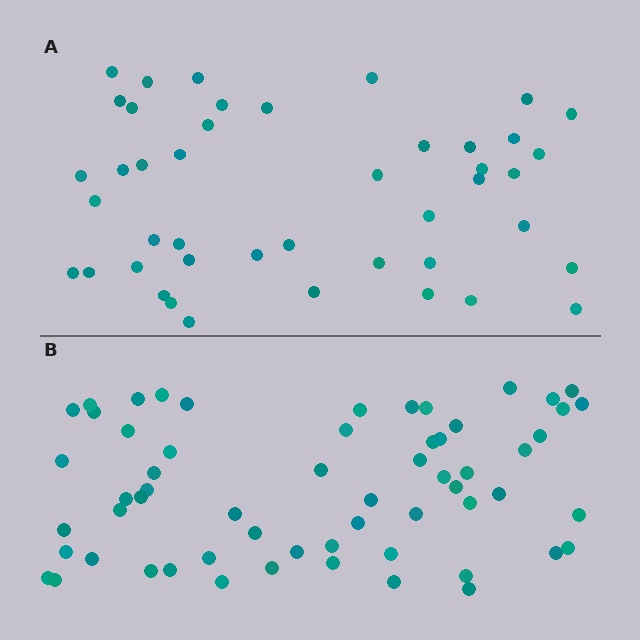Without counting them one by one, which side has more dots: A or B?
Region B (the bottom region) has more dots.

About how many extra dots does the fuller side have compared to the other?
Region B has approximately 15 more dots than region A.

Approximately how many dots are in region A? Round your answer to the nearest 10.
About 40 dots. (The exact count is 44, which rounds to 40.)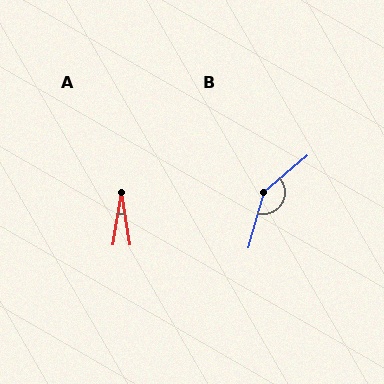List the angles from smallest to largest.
A (18°), B (146°).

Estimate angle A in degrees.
Approximately 18 degrees.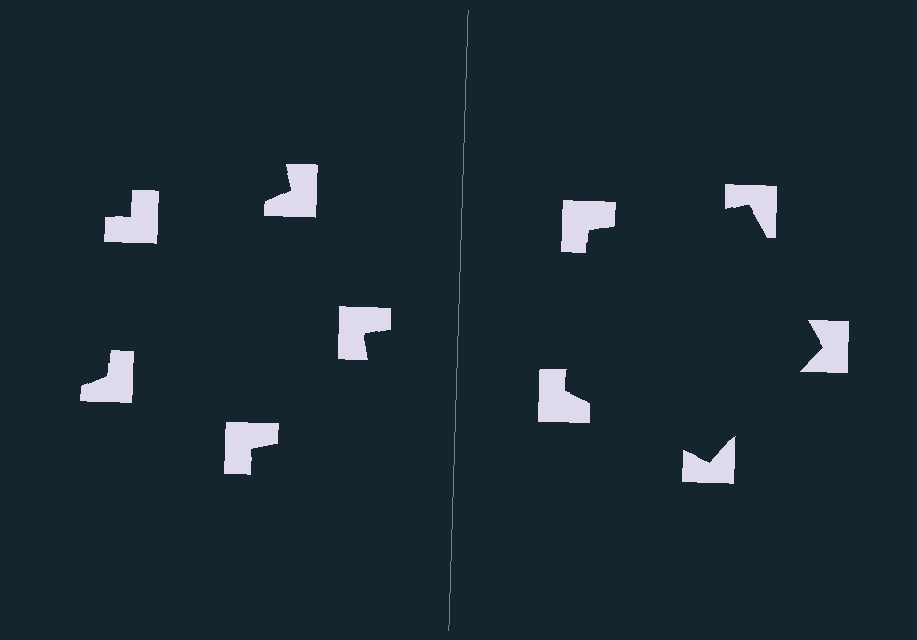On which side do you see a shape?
An illusory pentagon appears on the right side. On the left side the wedge cuts are rotated, so no coherent shape forms.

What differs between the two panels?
The notched squares are positioned identically on both sides; only the wedge orientations differ. On the right they align to a pentagon; on the left they are misaligned.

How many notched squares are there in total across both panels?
10 — 5 on each side.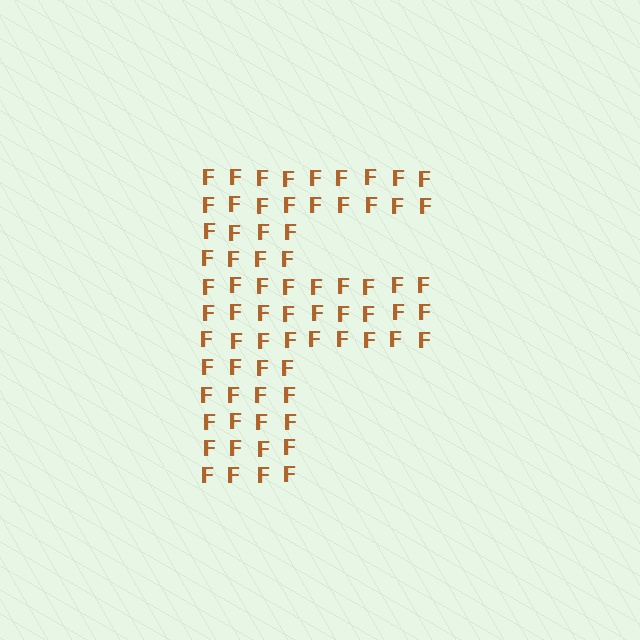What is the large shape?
The large shape is the letter F.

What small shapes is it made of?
It is made of small letter F's.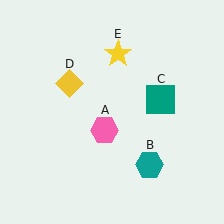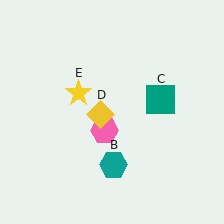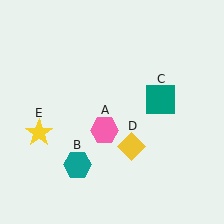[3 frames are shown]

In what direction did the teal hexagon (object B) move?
The teal hexagon (object B) moved left.